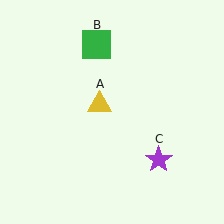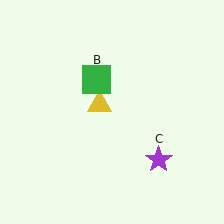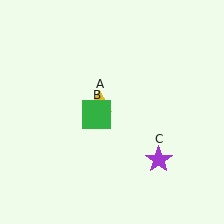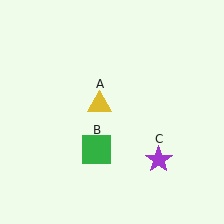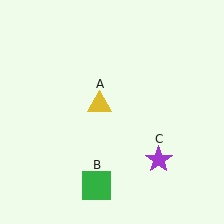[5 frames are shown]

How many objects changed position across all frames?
1 object changed position: green square (object B).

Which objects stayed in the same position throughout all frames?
Yellow triangle (object A) and purple star (object C) remained stationary.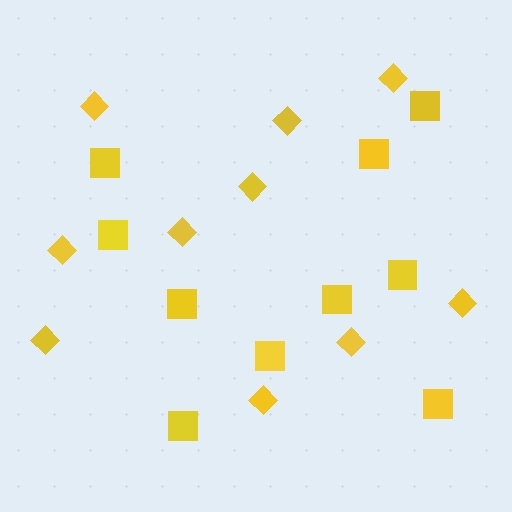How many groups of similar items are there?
There are 2 groups: one group of diamonds (10) and one group of squares (10).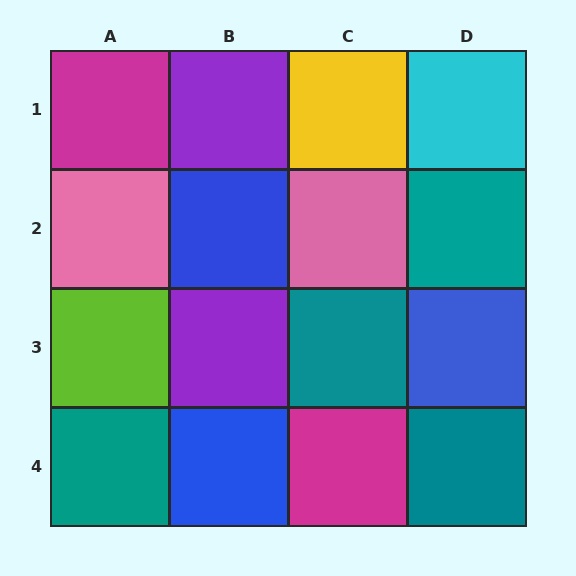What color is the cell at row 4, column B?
Blue.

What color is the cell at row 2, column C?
Pink.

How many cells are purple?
2 cells are purple.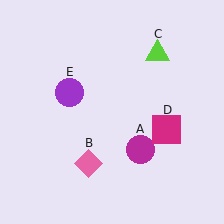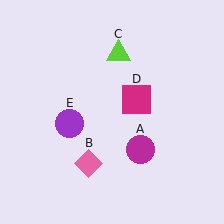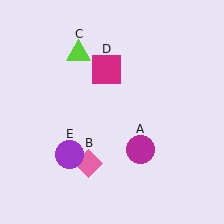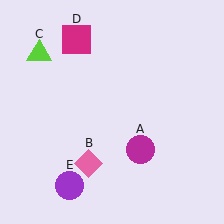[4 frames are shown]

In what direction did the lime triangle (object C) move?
The lime triangle (object C) moved left.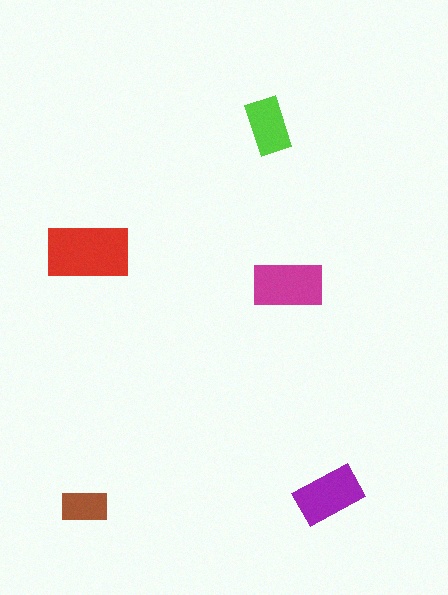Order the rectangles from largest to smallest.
the red one, the magenta one, the purple one, the lime one, the brown one.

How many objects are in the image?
There are 5 objects in the image.